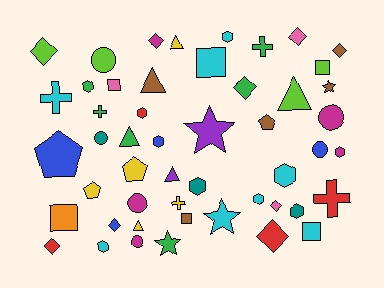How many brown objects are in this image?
There are 5 brown objects.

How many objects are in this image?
There are 50 objects.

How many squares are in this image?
There are 6 squares.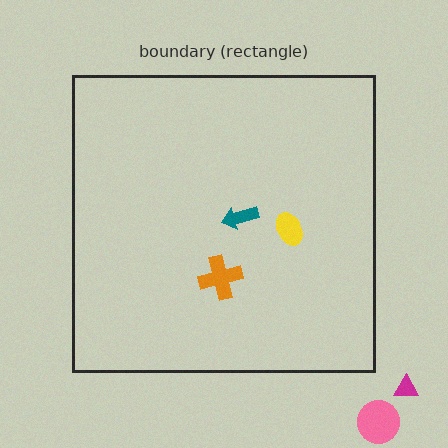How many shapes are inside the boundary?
3 inside, 2 outside.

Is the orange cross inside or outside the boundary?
Inside.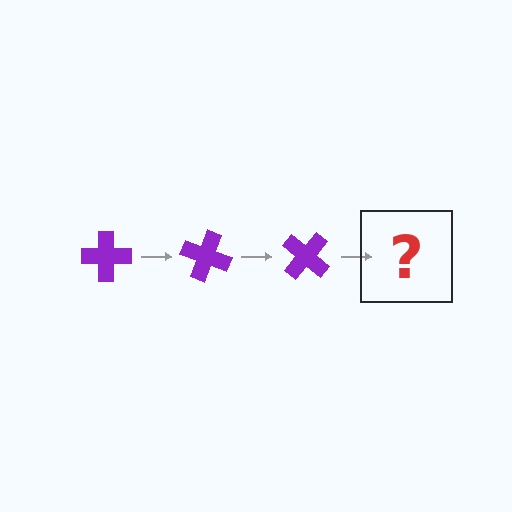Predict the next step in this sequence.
The next step is a purple cross rotated 60 degrees.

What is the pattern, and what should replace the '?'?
The pattern is that the cross rotates 20 degrees each step. The '?' should be a purple cross rotated 60 degrees.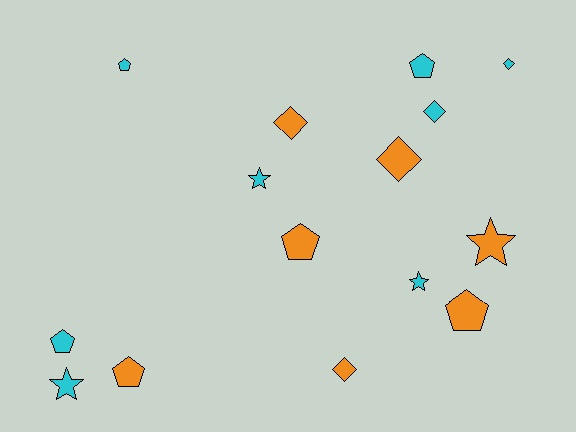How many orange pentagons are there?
There are 3 orange pentagons.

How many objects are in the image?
There are 15 objects.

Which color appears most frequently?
Cyan, with 8 objects.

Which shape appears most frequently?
Pentagon, with 6 objects.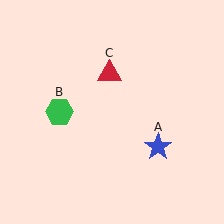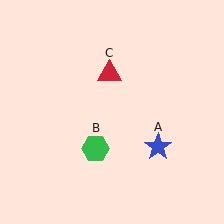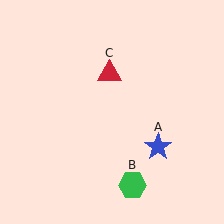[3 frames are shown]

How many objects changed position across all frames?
1 object changed position: green hexagon (object B).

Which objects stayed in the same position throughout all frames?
Blue star (object A) and red triangle (object C) remained stationary.